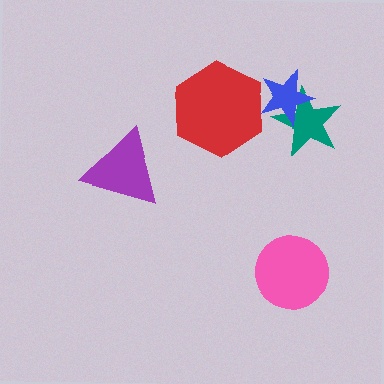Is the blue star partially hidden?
Yes, it is partially covered by another shape.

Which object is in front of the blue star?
The red hexagon is in front of the blue star.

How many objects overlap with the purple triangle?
0 objects overlap with the purple triangle.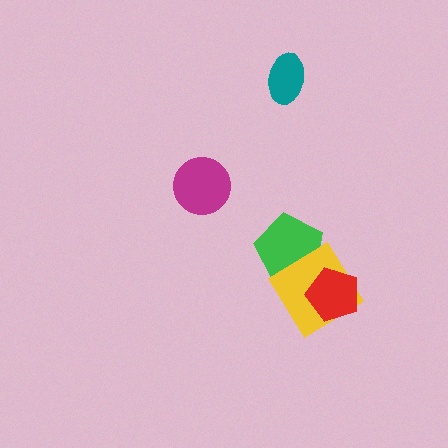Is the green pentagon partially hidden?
Yes, it is partially covered by another shape.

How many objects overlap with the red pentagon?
1 object overlaps with the red pentagon.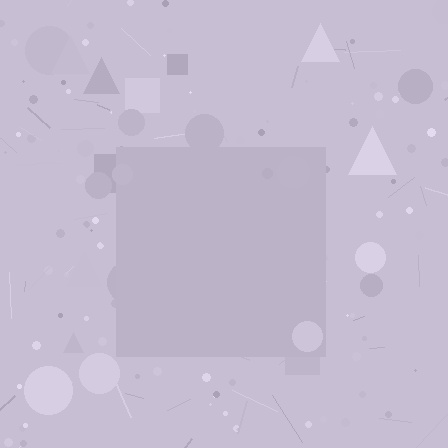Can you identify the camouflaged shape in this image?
The camouflaged shape is a square.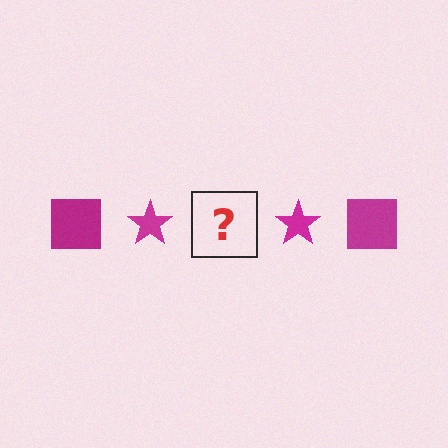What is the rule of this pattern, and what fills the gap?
The rule is that the pattern cycles through square, star shapes in magenta. The gap should be filled with a magenta square.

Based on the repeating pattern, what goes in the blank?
The blank should be a magenta square.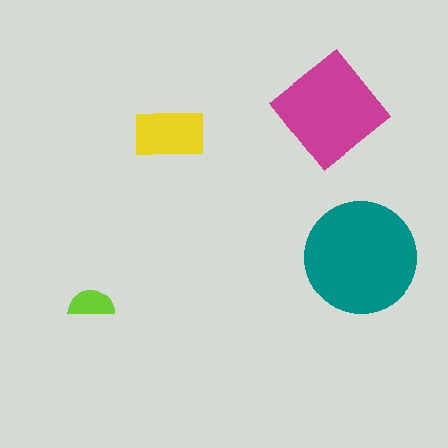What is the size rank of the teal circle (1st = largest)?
1st.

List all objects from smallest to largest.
The lime semicircle, the yellow rectangle, the magenta diamond, the teal circle.